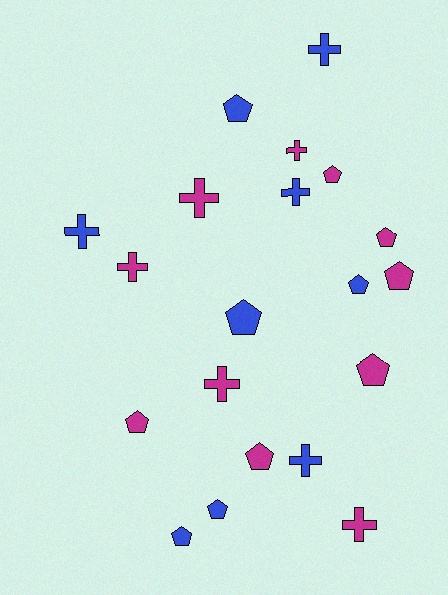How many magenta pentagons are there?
There are 6 magenta pentagons.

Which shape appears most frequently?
Pentagon, with 11 objects.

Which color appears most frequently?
Magenta, with 11 objects.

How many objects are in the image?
There are 20 objects.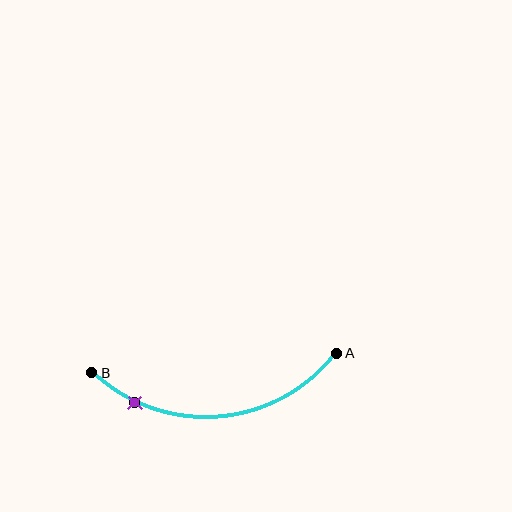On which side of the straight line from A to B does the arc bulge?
The arc bulges below the straight line connecting A and B.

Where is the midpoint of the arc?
The arc midpoint is the point on the curve farthest from the straight line joining A and B. It sits below that line.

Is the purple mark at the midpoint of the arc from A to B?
No. The purple mark lies on the arc but is closer to endpoint B. The arc midpoint would be at the point on the curve equidistant along the arc from both A and B.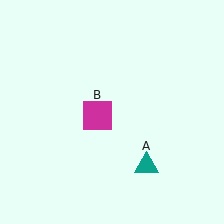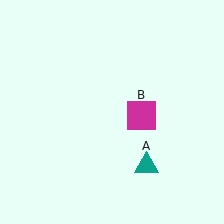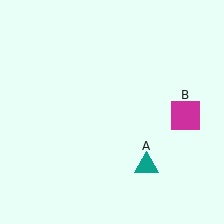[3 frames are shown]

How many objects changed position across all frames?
1 object changed position: magenta square (object B).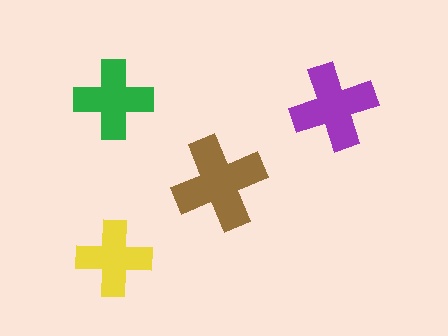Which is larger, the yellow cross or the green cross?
The green one.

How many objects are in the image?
There are 4 objects in the image.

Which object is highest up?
The green cross is topmost.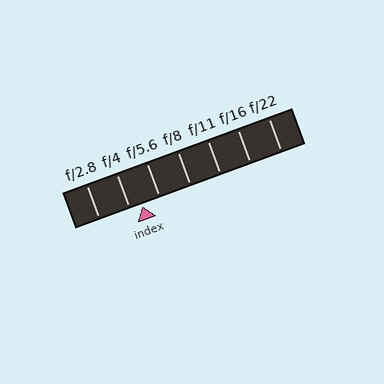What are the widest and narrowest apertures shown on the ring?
The widest aperture shown is f/2.8 and the narrowest is f/22.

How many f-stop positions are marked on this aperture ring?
There are 7 f-stop positions marked.